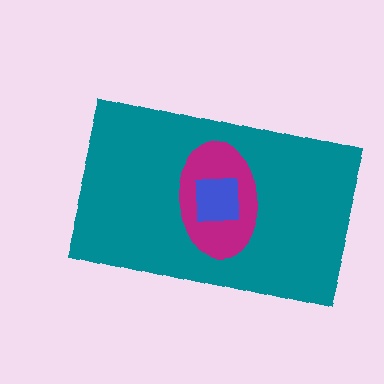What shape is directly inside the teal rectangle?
The magenta ellipse.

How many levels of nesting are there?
3.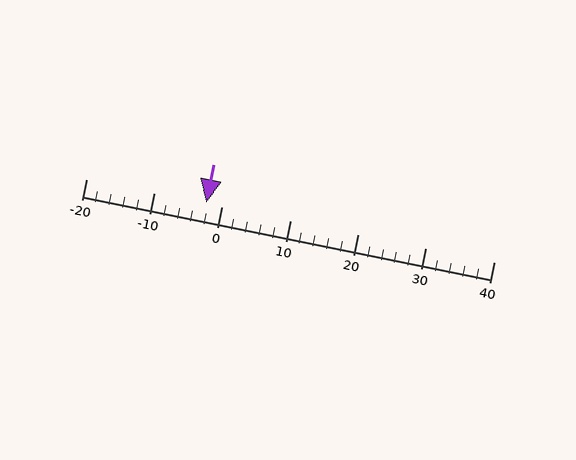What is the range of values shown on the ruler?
The ruler shows values from -20 to 40.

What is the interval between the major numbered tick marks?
The major tick marks are spaced 10 units apart.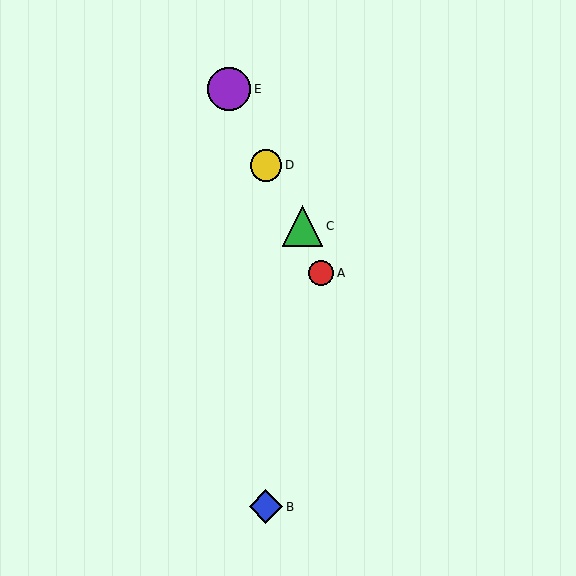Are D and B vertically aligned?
Yes, both are at x≈266.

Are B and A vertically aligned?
No, B is at x≈266 and A is at x≈321.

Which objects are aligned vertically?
Objects B, D are aligned vertically.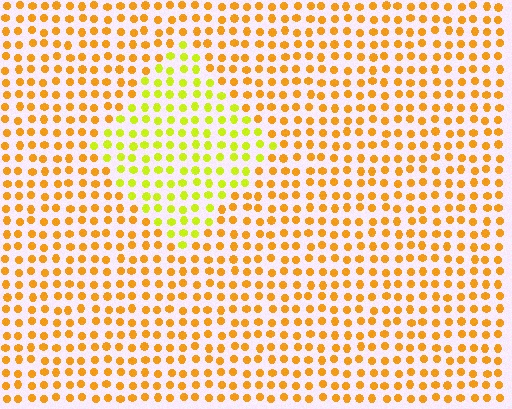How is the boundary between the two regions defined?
The boundary is defined purely by a slight shift in hue (about 36 degrees). Spacing, size, and orientation are identical on both sides.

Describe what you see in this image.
The image is filled with small orange elements in a uniform arrangement. A diamond-shaped region is visible where the elements are tinted to a slightly different hue, forming a subtle color boundary.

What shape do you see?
I see a diamond.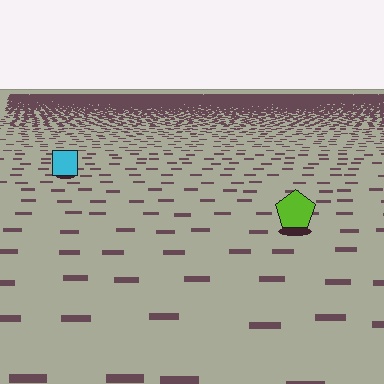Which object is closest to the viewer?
The lime pentagon is closest. The texture marks near it are larger and more spread out.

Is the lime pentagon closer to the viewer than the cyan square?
Yes. The lime pentagon is closer — you can tell from the texture gradient: the ground texture is coarser near it.